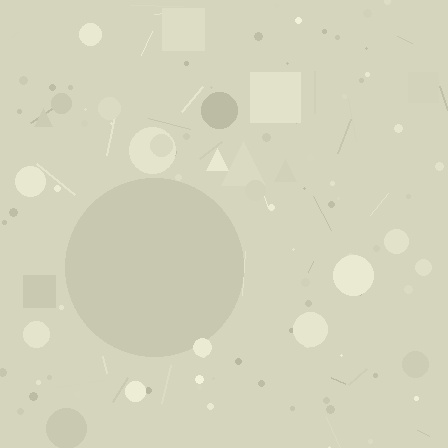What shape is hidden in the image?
A circle is hidden in the image.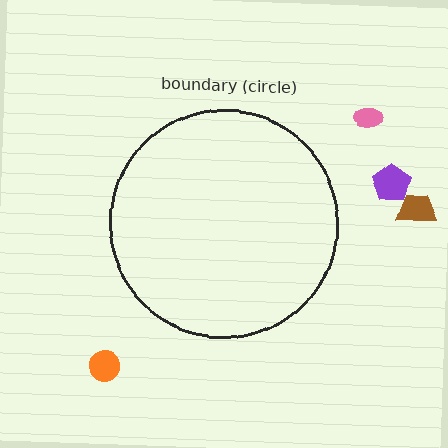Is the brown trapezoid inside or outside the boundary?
Outside.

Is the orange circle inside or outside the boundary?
Outside.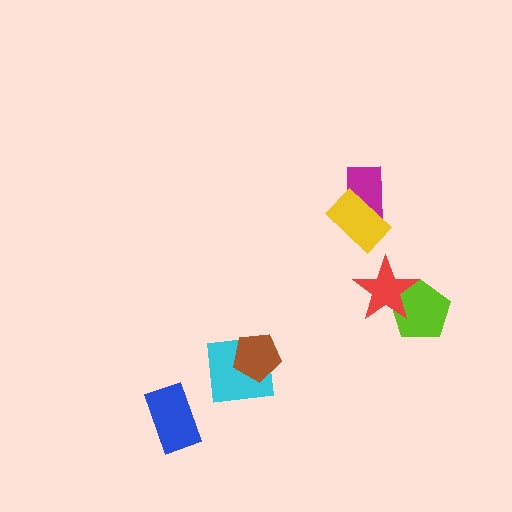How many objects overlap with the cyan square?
1 object overlaps with the cyan square.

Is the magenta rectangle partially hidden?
Yes, it is partially covered by another shape.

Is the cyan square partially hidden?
Yes, it is partially covered by another shape.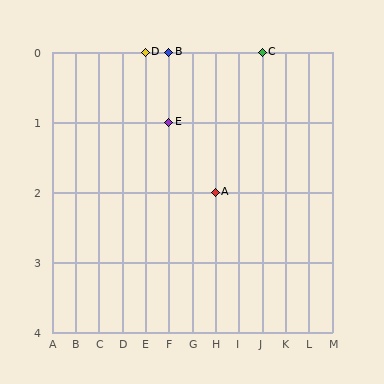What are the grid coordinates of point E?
Point E is at grid coordinates (F, 1).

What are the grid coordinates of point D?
Point D is at grid coordinates (E, 0).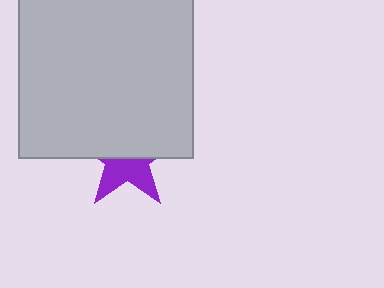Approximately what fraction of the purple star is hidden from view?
Roughly 57% of the purple star is hidden behind the light gray rectangle.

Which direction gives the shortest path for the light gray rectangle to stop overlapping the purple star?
Moving up gives the shortest separation.